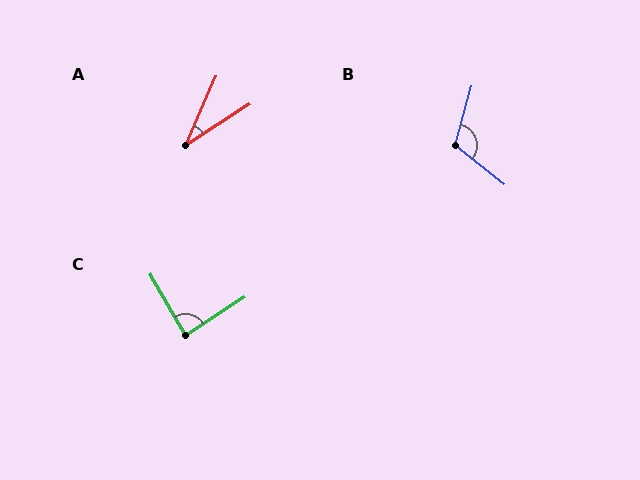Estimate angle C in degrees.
Approximately 88 degrees.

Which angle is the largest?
B, at approximately 113 degrees.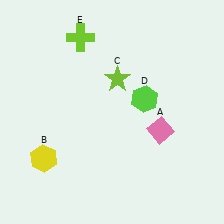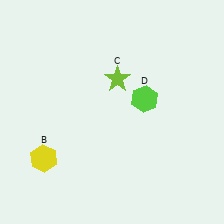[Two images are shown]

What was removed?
The lime cross (E), the pink diamond (A) were removed in Image 2.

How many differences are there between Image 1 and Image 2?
There are 2 differences between the two images.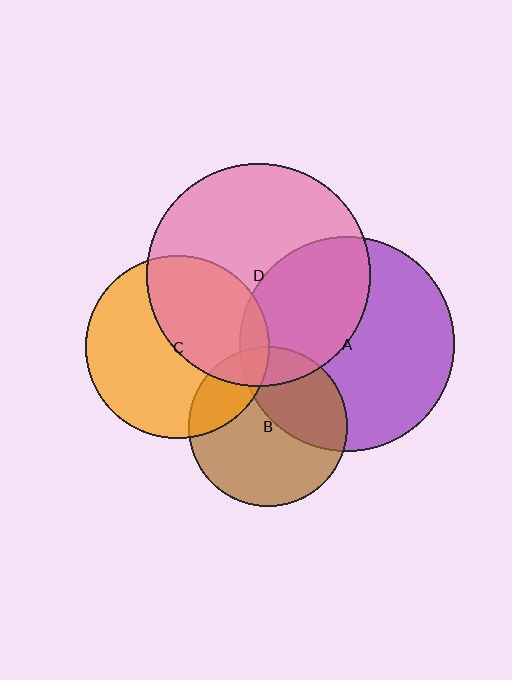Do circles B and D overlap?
Yes.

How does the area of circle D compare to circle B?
Approximately 2.0 times.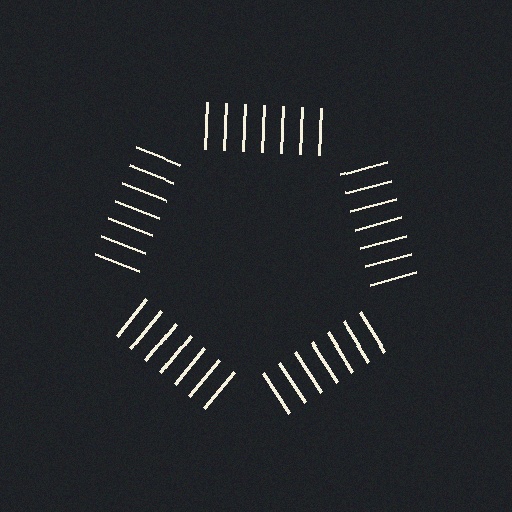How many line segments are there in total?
35 — 7 along each of the 5 edges.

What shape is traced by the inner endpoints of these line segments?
An illusory pentagon — the line segments terminate on its edges but no continuous stroke is drawn.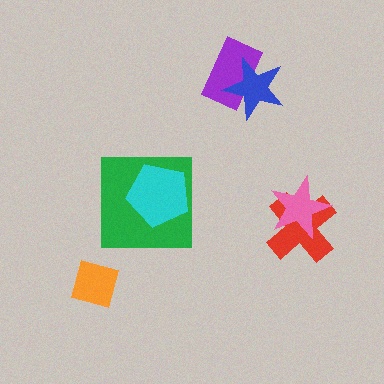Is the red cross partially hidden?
Yes, it is partially covered by another shape.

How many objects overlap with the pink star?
1 object overlaps with the pink star.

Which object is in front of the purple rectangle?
The blue star is in front of the purple rectangle.